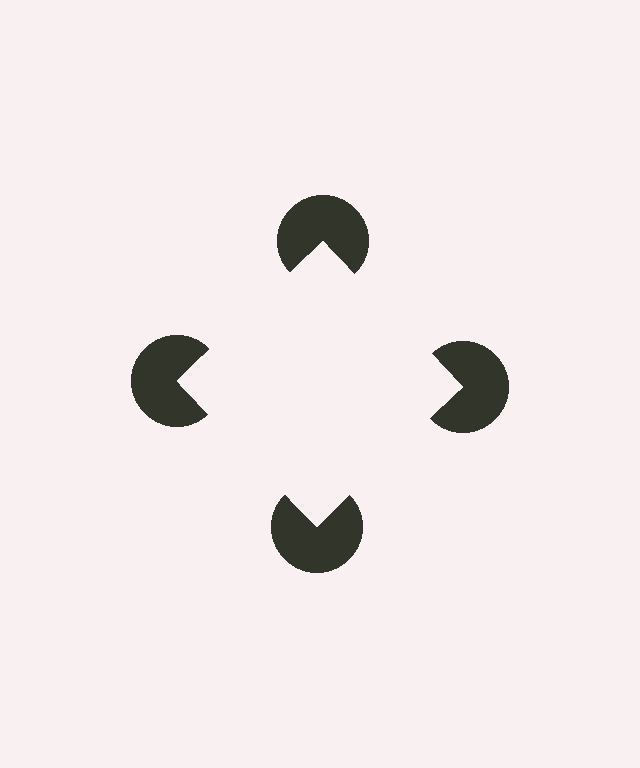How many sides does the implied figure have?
4 sides.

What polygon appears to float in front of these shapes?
An illusory square — its edges are inferred from the aligned wedge cuts in the pac-man discs, not physically drawn.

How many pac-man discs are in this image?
There are 4 — one at each vertex of the illusory square.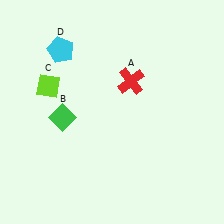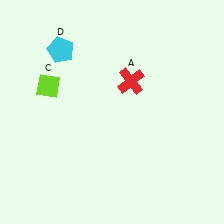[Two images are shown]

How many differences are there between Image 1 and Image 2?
There is 1 difference between the two images.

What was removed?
The green diamond (B) was removed in Image 2.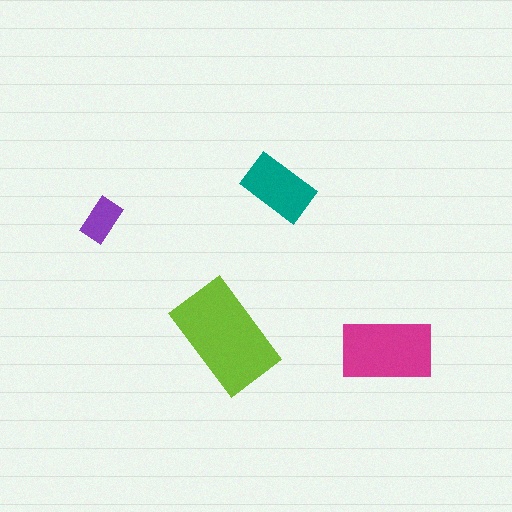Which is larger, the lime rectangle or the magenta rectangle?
The lime one.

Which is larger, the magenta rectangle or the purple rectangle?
The magenta one.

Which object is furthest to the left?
The purple rectangle is leftmost.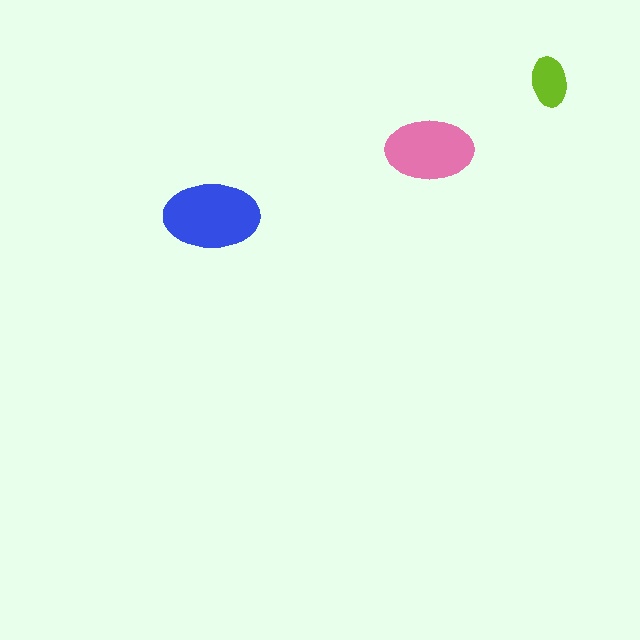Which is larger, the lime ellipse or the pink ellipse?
The pink one.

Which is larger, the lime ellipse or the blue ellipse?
The blue one.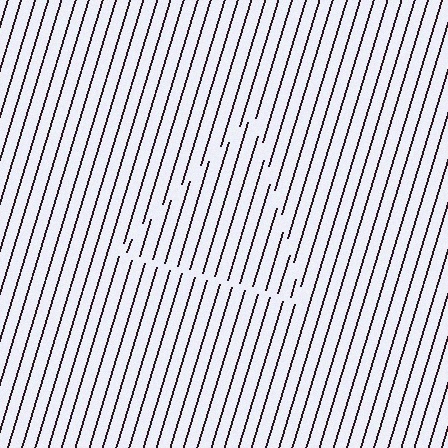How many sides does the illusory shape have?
3 sides — the line-ends trace a triangle.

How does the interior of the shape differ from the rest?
The interior of the shape contains the same grating, shifted by half a period — the contour is defined by the phase discontinuity where line-ends from the inner and outer gratings abut.